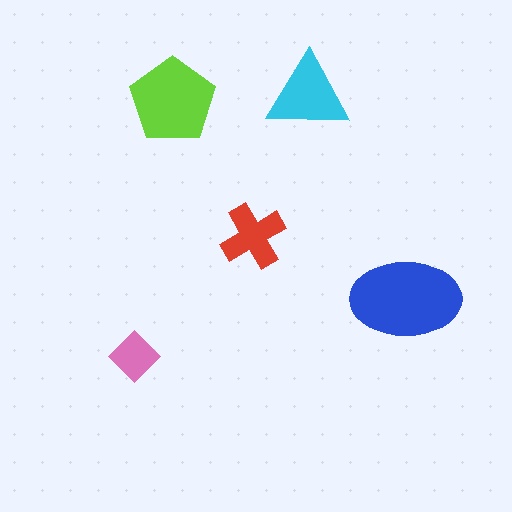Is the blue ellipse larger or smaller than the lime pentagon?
Larger.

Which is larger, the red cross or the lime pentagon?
The lime pentagon.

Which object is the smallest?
The pink diamond.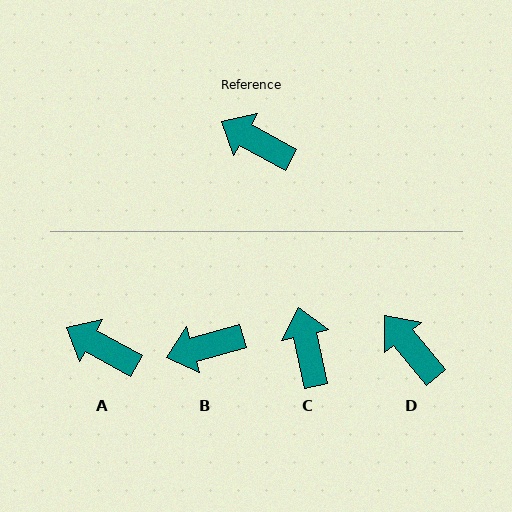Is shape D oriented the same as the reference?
No, it is off by about 21 degrees.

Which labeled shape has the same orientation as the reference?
A.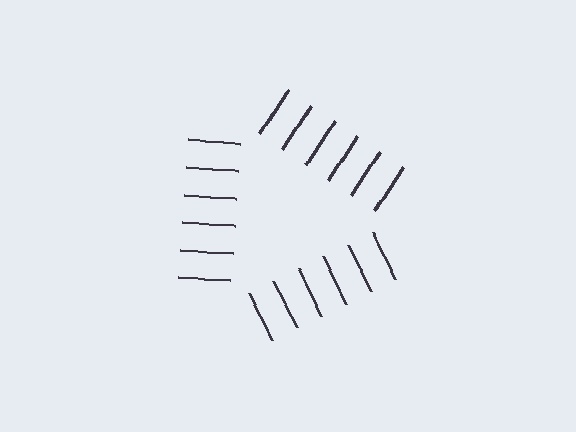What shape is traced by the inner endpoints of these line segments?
An illusory triangle — the line segments terminate on its edges but no continuous stroke is drawn.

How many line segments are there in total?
18 — 6 along each of the 3 edges.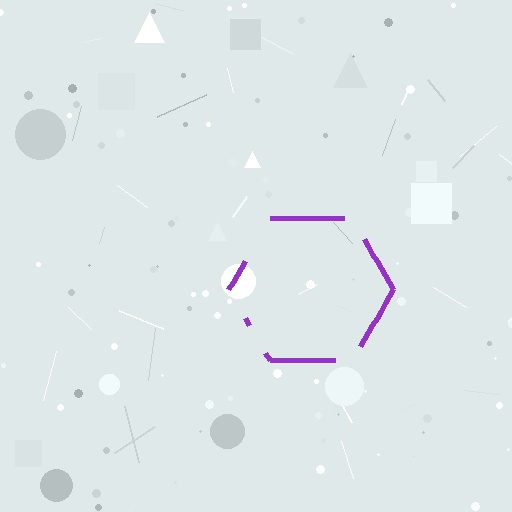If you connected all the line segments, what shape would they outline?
They would outline a hexagon.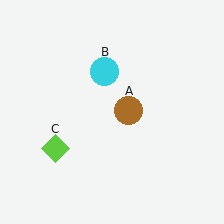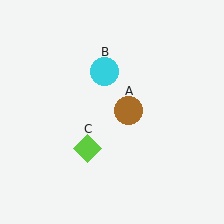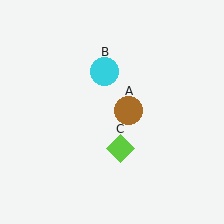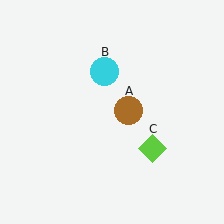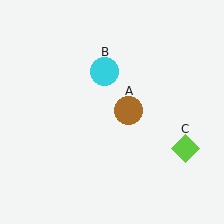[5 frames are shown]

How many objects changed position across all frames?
1 object changed position: lime diamond (object C).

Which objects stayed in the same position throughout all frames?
Brown circle (object A) and cyan circle (object B) remained stationary.